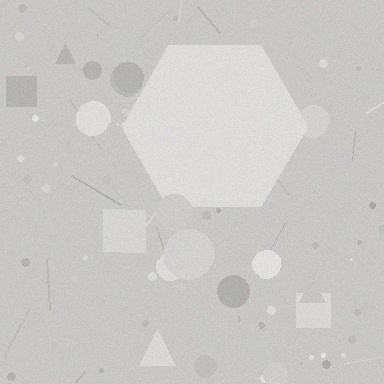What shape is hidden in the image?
A hexagon is hidden in the image.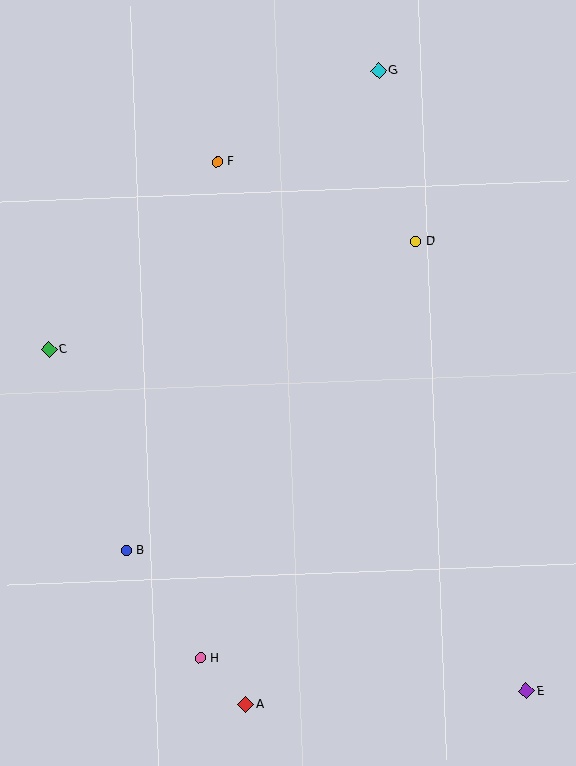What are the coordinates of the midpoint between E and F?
The midpoint between E and F is at (372, 427).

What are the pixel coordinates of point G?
Point G is at (379, 71).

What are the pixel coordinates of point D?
Point D is at (416, 242).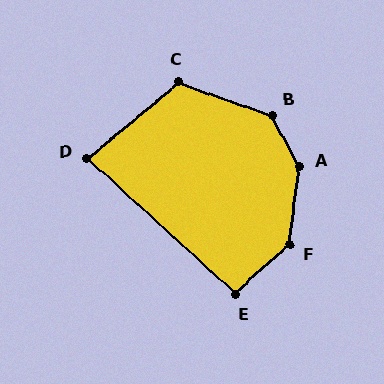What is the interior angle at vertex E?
Approximately 95 degrees (obtuse).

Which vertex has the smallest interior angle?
D, at approximately 82 degrees.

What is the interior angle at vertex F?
Approximately 140 degrees (obtuse).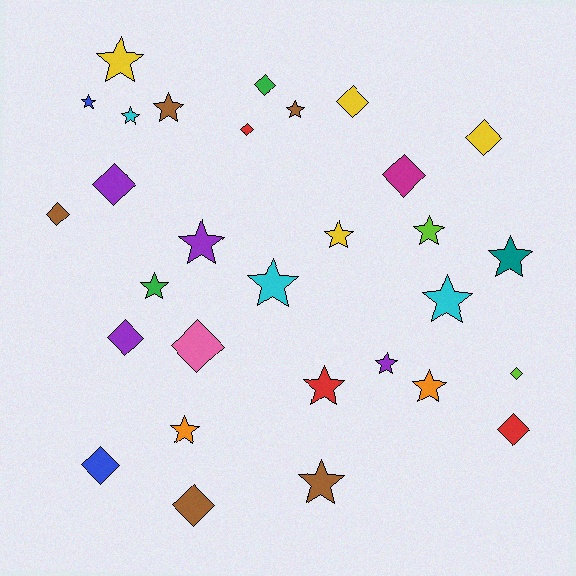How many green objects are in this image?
There are 2 green objects.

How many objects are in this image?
There are 30 objects.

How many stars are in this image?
There are 17 stars.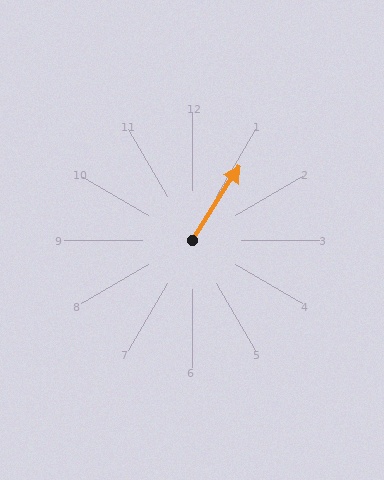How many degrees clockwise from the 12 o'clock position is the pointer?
Approximately 32 degrees.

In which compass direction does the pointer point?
Northeast.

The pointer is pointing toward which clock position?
Roughly 1 o'clock.